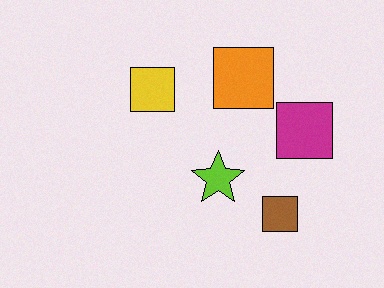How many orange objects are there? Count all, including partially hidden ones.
There is 1 orange object.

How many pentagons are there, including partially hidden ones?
There are no pentagons.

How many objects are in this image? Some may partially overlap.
There are 5 objects.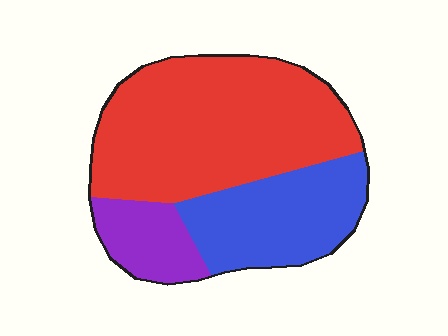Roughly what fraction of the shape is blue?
Blue takes up between a quarter and a half of the shape.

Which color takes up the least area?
Purple, at roughly 15%.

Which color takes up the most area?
Red, at roughly 60%.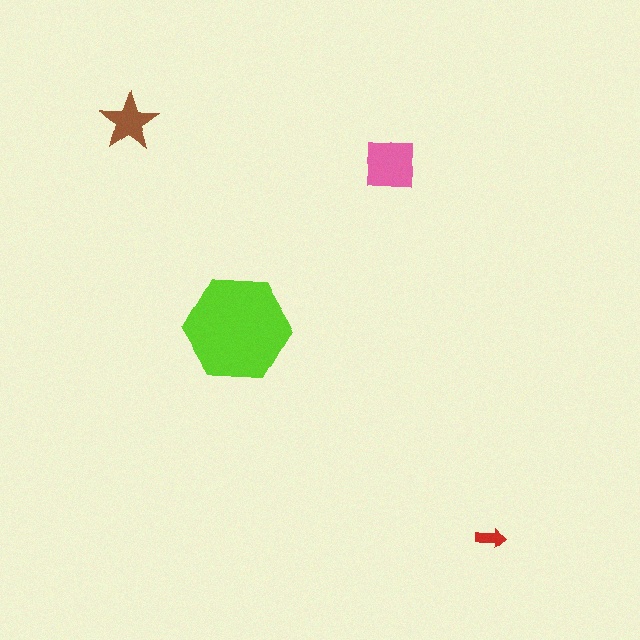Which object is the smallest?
The red arrow.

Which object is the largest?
The lime hexagon.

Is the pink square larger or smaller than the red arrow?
Larger.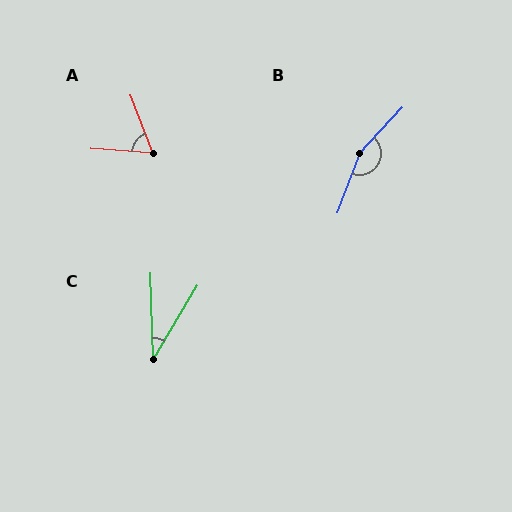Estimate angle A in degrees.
Approximately 66 degrees.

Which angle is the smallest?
C, at approximately 33 degrees.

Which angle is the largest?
B, at approximately 158 degrees.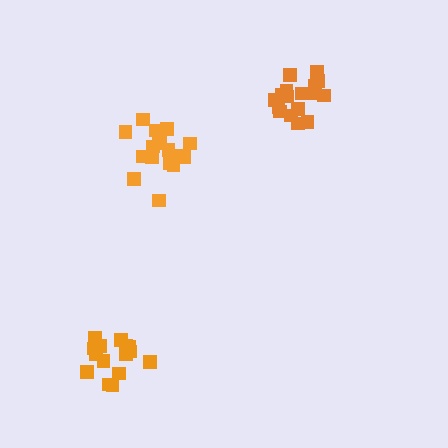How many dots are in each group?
Group 1: 15 dots, Group 2: 18 dots, Group 3: 17 dots (50 total).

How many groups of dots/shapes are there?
There are 3 groups.